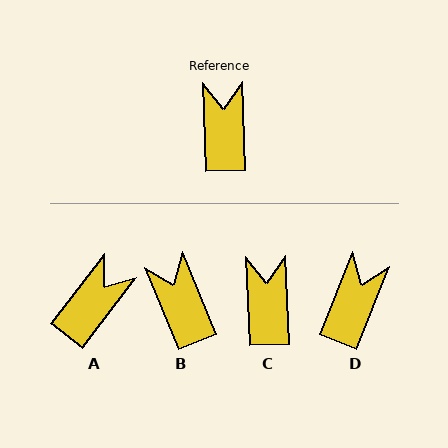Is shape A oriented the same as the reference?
No, it is off by about 40 degrees.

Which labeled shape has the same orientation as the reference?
C.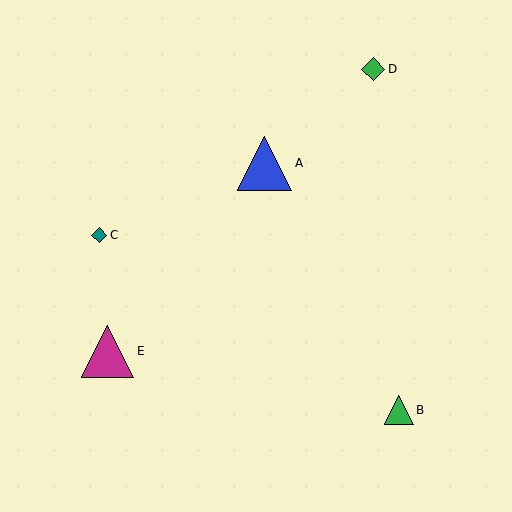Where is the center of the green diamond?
The center of the green diamond is at (373, 69).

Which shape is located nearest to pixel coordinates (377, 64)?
The green diamond (labeled D) at (373, 69) is nearest to that location.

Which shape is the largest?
The blue triangle (labeled A) is the largest.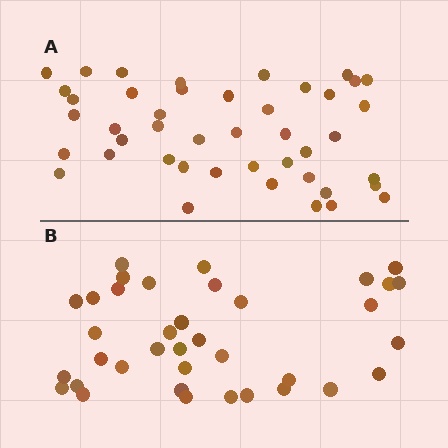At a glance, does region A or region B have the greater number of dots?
Region A (the top region) has more dots.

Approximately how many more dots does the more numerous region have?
Region A has roughly 8 or so more dots than region B.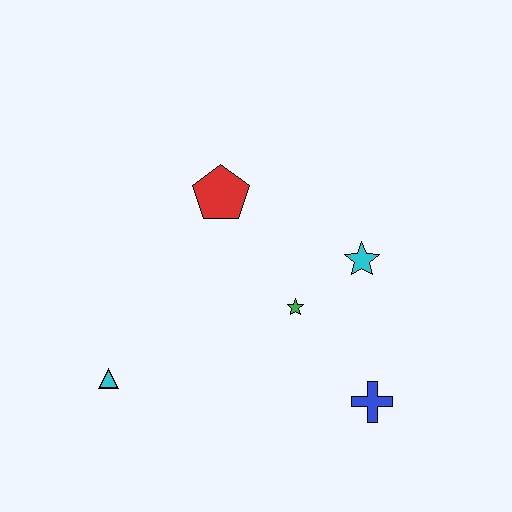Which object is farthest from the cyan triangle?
The cyan star is farthest from the cyan triangle.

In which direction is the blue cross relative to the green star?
The blue cross is below the green star.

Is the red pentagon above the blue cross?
Yes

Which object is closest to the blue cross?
The green star is closest to the blue cross.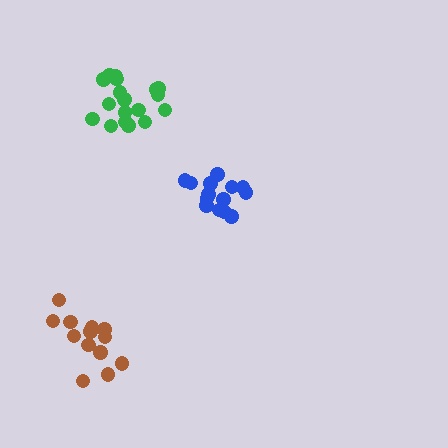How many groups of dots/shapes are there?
There are 3 groups.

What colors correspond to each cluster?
The clusters are colored: green, blue, brown.